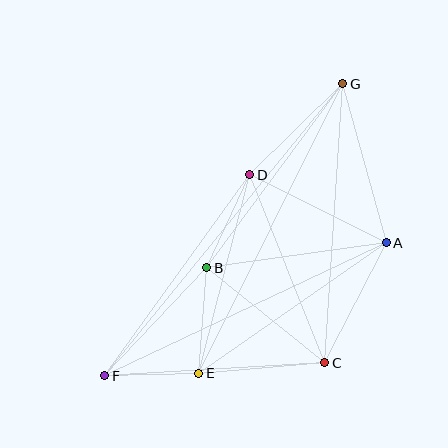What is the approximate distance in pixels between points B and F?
The distance between B and F is approximately 148 pixels.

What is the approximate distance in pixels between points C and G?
The distance between C and G is approximately 280 pixels.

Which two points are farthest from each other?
Points F and G are farthest from each other.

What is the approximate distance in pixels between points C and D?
The distance between C and D is approximately 202 pixels.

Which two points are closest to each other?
Points E and F are closest to each other.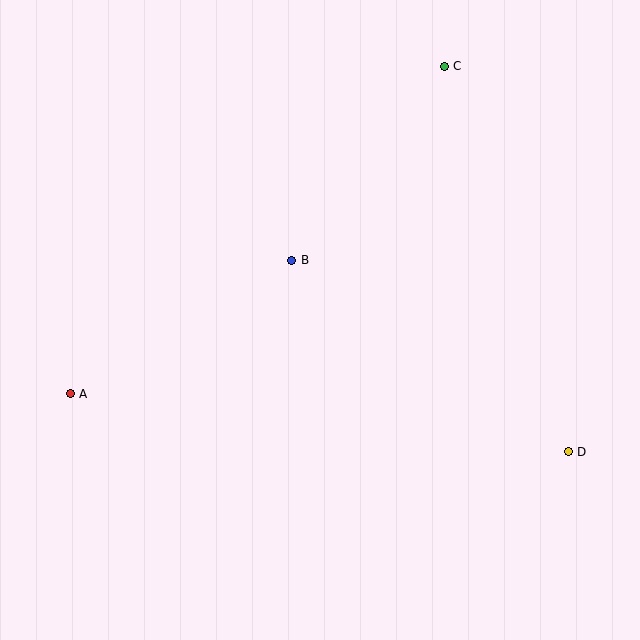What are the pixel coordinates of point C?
Point C is at (444, 66).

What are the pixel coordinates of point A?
Point A is at (70, 394).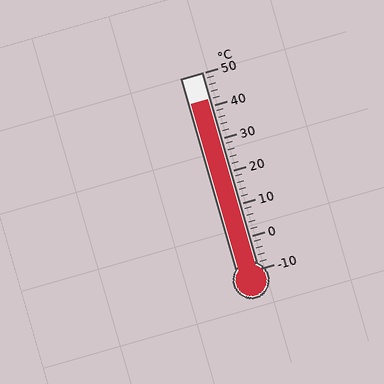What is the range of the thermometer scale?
The thermometer scale ranges from -10°C to 50°C.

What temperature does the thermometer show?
The thermometer shows approximately 42°C.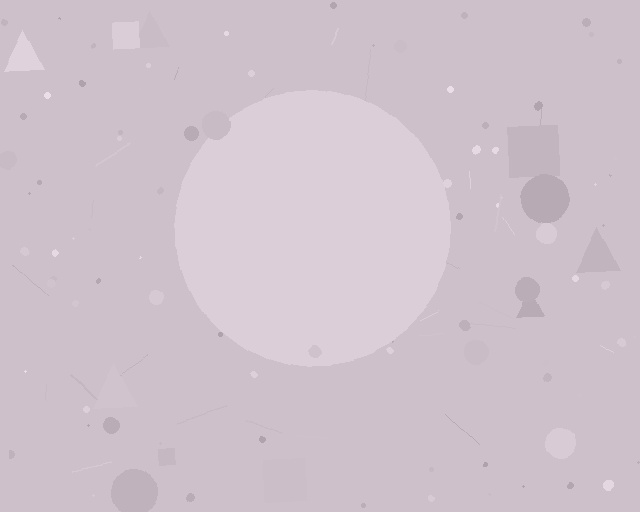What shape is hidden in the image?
A circle is hidden in the image.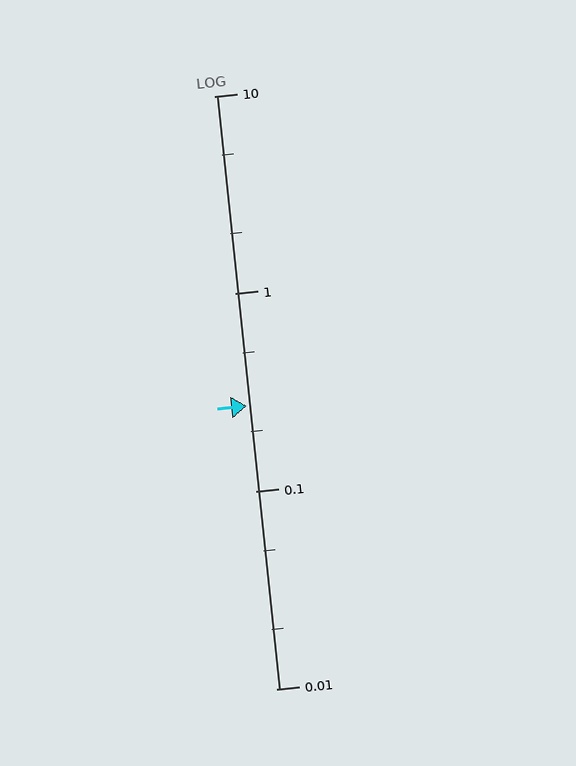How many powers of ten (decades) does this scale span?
The scale spans 3 decades, from 0.01 to 10.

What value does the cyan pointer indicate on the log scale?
The pointer indicates approximately 0.27.